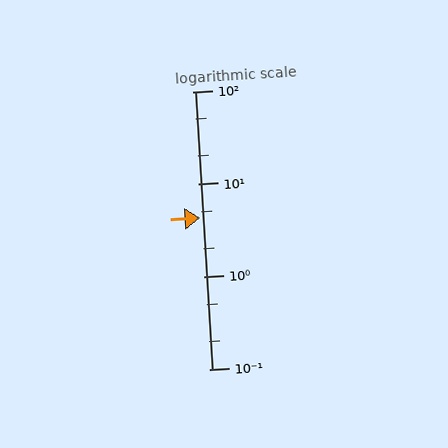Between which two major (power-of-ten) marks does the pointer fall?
The pointer is between 1 and 10.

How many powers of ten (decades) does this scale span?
The scale spans 3 decades, from 0.1 to 100.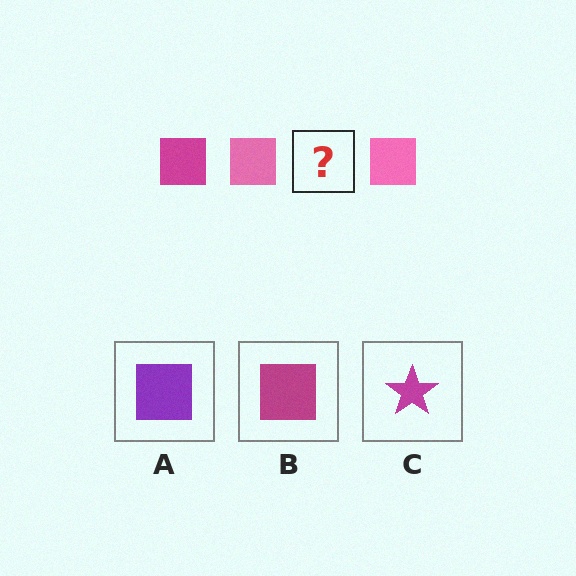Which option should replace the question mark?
Option B.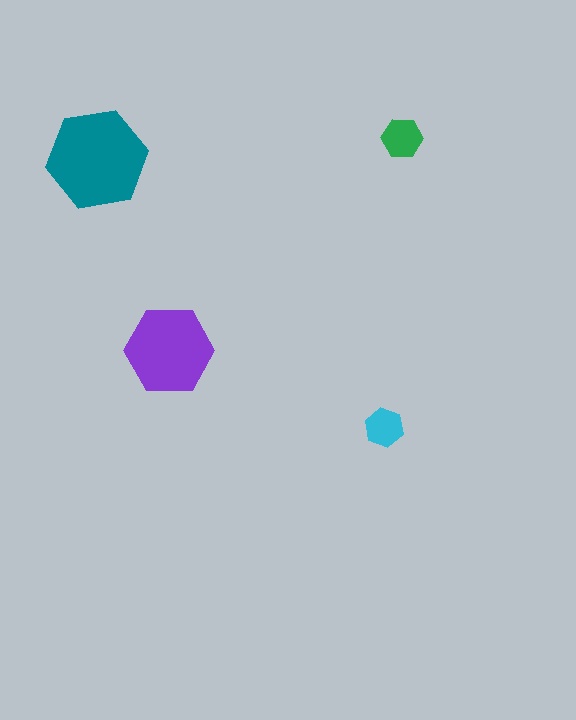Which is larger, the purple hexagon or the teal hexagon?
The teal one.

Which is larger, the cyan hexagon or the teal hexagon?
The teal one.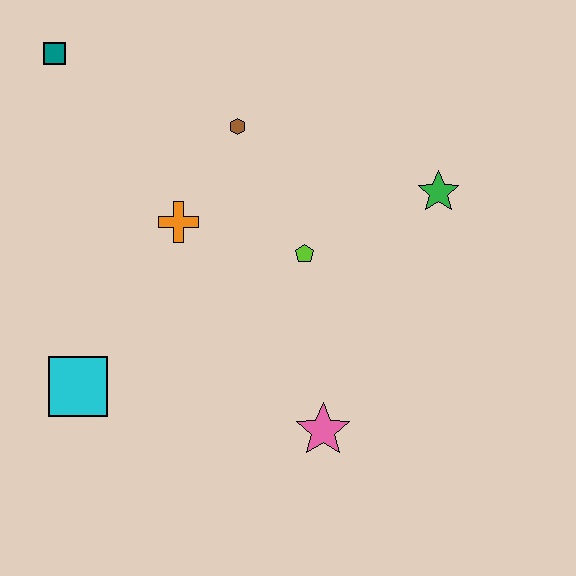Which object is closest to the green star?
The lime pentagon is closest to the green star.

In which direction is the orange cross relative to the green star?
The orange cross is to the left of the green star.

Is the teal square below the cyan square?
No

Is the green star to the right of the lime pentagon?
Yes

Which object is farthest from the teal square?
The pink star is farthest from the teal square.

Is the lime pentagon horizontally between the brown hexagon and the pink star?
Yes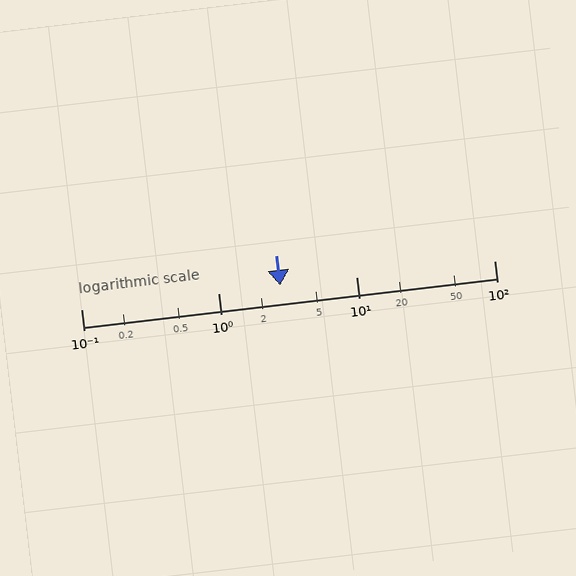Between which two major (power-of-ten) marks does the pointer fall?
The pointer is between 1 and 10.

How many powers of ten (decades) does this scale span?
The scale spans 3 decades, from 0.1 to 100.